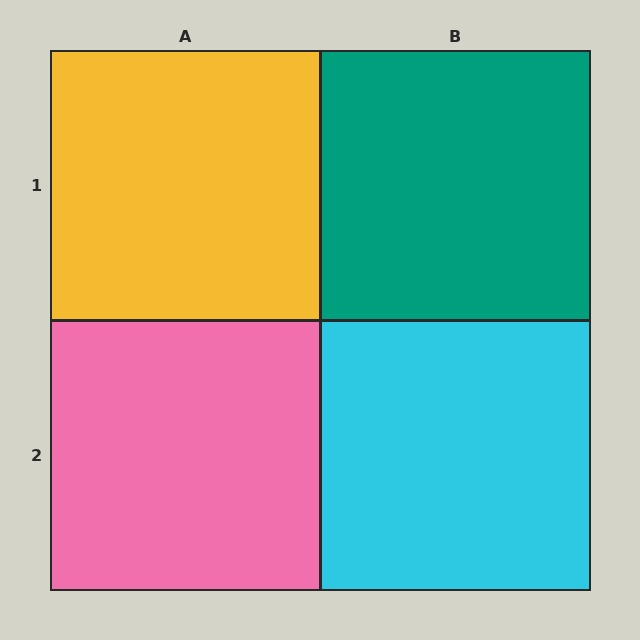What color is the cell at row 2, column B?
Cyan.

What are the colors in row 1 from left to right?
Yellow, teal.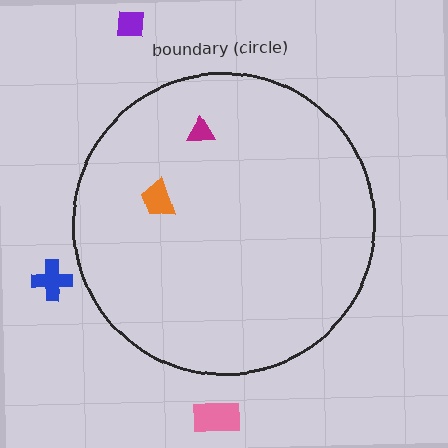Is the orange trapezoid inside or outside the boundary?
Inside.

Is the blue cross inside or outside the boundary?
Outside.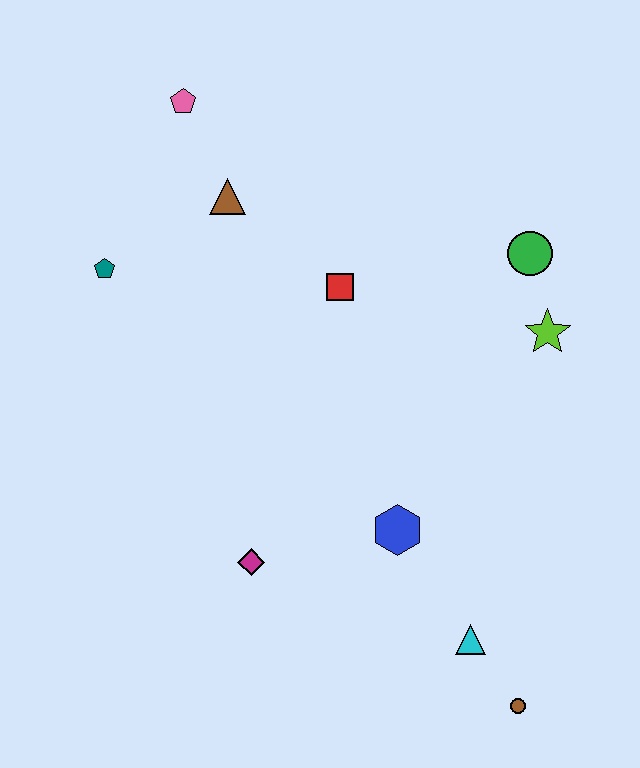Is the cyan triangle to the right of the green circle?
No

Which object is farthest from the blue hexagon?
The pink pentagon is farthest from the blue hexagon.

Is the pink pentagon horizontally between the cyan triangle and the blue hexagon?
No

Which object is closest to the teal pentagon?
The brown triangle is closest to the teal pentagon.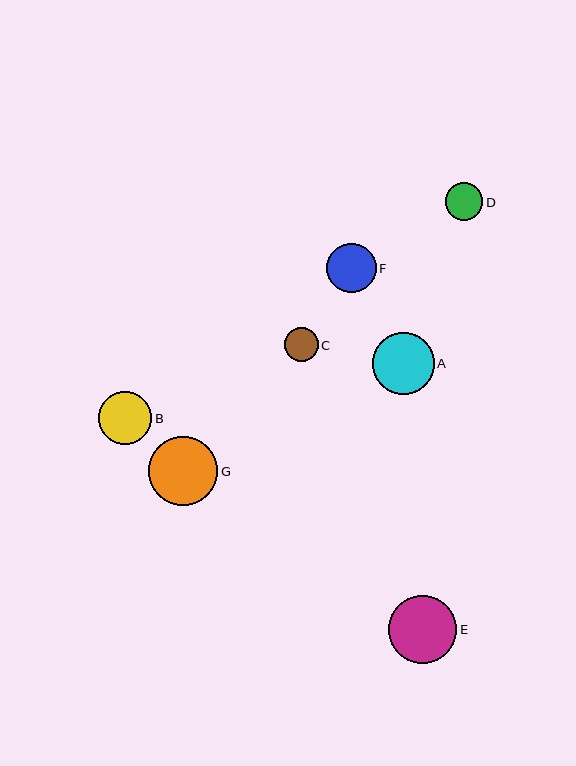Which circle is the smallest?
Circle C is the smallest with a size of approximately 34 pixels.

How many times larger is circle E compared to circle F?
Circle E is approximately 1.4 times the size of circle F.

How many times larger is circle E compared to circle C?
Circle E is approximately 2.0 times the size of circle C.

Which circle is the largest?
Circle G is the largest with a size of approximately 69 pixels.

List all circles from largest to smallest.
From largest to smallest: G, E, A, B, F, D, C.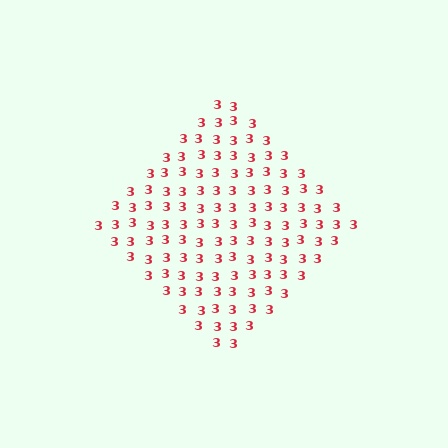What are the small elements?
The small elements are digit 3's.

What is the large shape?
The large shape is a diamond.